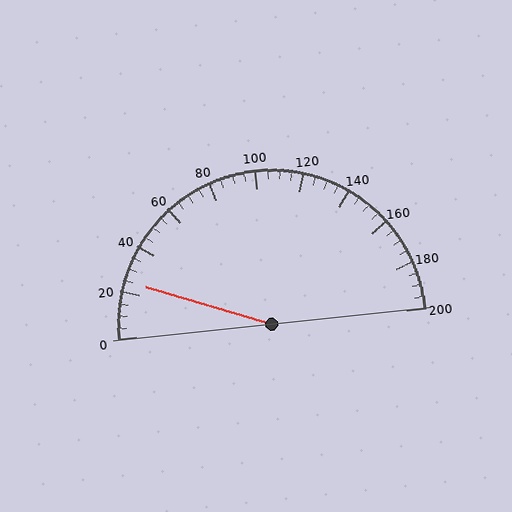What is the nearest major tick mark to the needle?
The nearest major tick mark is 20.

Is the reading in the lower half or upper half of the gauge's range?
The reading is in the lower half of the range (0 to 200).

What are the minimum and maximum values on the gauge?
The gauge ranges from 0 to 200.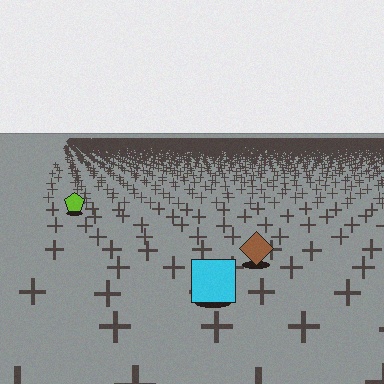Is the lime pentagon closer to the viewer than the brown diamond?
No. The brown diamond is closer — you can tell from the texture gradient: the ground texture is coarser near it.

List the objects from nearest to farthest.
From nearest to farthest: the cyan square, the brown diamond, the lime pentagon.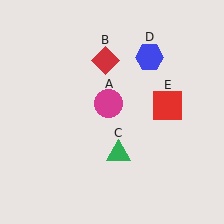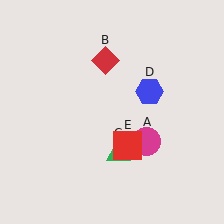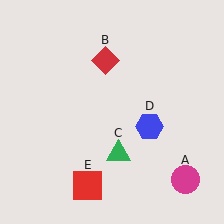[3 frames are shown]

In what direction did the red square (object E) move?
The red square (object E) moved down and to the left.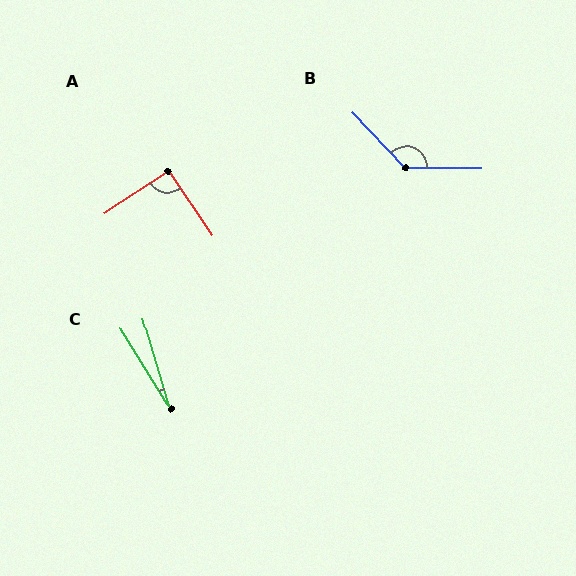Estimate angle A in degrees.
Approximately 90 degrees.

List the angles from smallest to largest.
C (15°), A (90°), B (134°).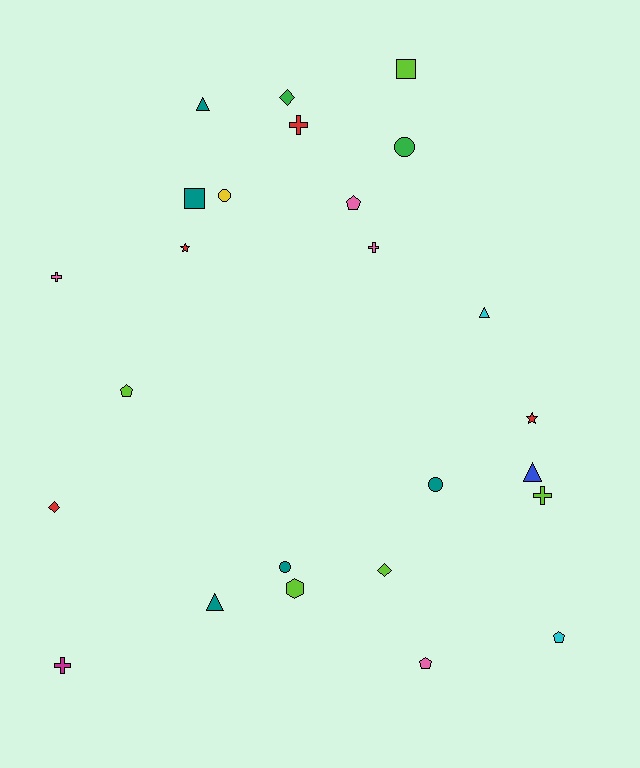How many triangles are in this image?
There are 4 triangles.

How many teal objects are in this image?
There are 5 teal objects.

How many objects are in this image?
There are 25 objects.